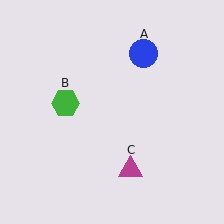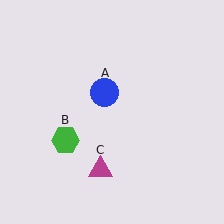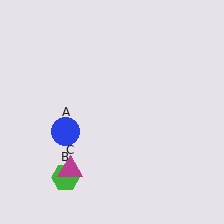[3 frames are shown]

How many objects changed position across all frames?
3 objects changed position: blue circle (object A), green hexagon (object B), magenta triangle (object C).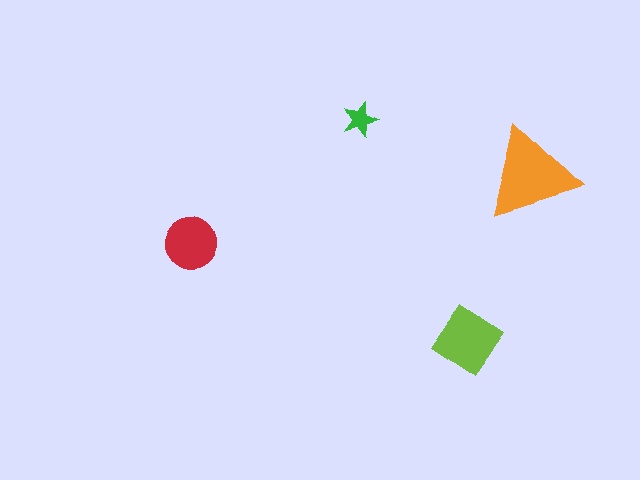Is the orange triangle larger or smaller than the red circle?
Larger.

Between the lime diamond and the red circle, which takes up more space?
The lime diamond.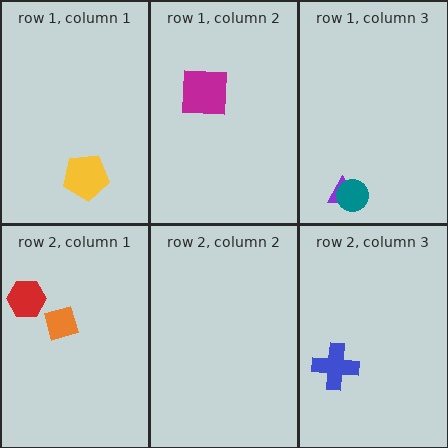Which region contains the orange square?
The row 2, column 1 region.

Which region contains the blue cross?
The row 2, column 3 region.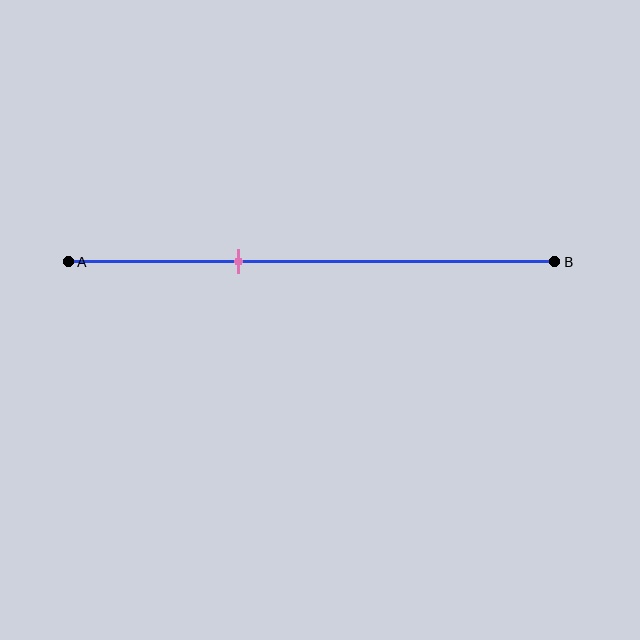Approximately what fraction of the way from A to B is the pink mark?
The pink mark is approximately 35% of the way from A to B.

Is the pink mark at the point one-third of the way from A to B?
Yes, the mark is approximately at the one-third point.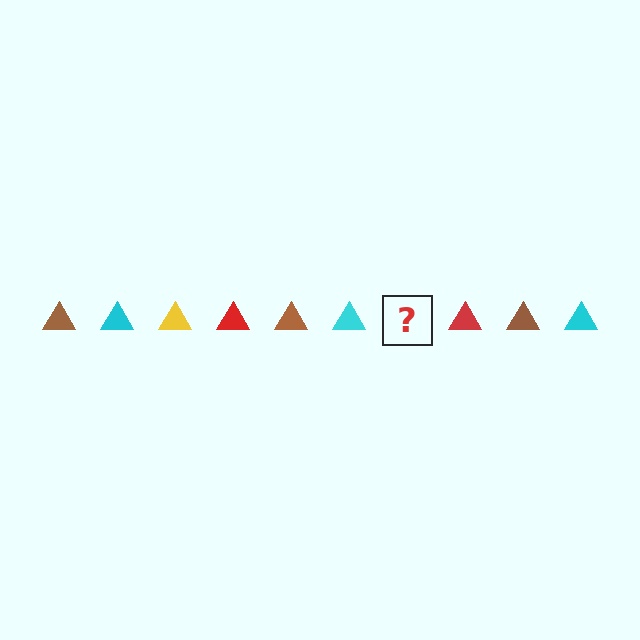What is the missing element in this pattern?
The missing element is a yellow triangle.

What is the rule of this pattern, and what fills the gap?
The rule is that the pattern cycles through brown, cyan, yellow, red triangles. The gap should be filled with a yellow triangle.